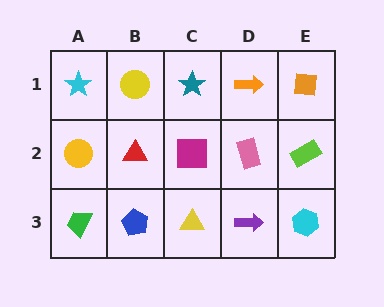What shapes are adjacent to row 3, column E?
A lime rectangle (row 2, column E), a purple arrow (row 3, column D).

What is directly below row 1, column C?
A magenta square.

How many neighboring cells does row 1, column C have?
3.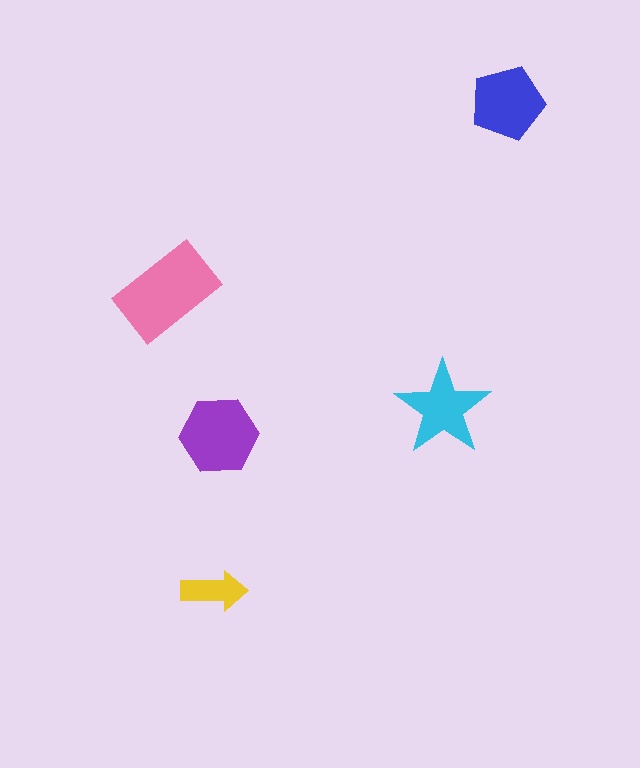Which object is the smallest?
The yellow arrow.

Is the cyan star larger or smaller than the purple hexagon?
Smaller.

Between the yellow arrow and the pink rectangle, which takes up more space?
The pink rectangle.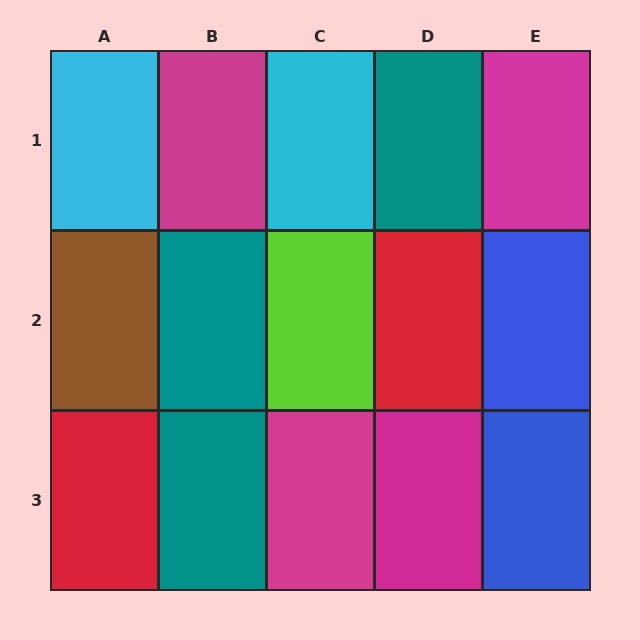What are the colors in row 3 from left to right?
Red, teal, magenta, magenta, blue.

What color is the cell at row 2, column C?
Lime.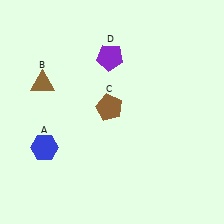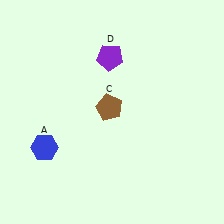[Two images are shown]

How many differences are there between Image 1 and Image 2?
There is 1 difference between the two images.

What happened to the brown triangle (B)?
The brown triangle (B) was removed in Image 2. It was in the top-left area of Image 1.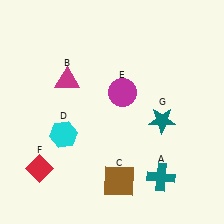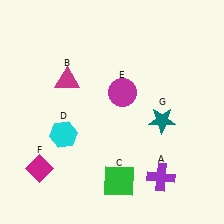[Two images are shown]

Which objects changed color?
A changed from teal to purple. C changed from brown to green. F changed from red to magenta.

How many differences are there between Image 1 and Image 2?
There are 3 differences between the two images.